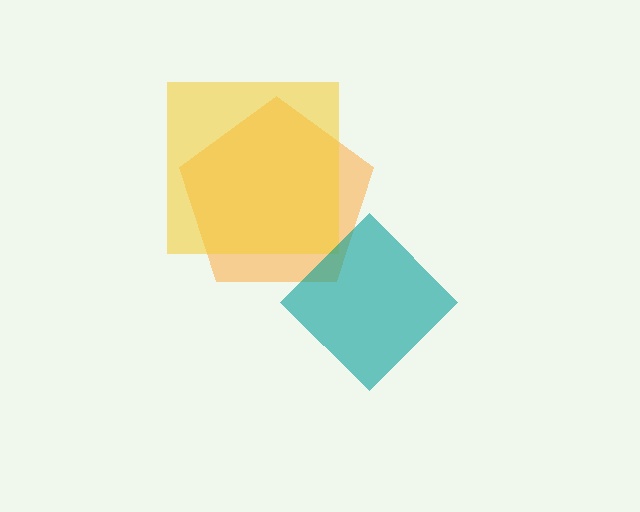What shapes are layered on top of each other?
The layered shapes are: an orange pentagon, a yellow square, a teal diamond.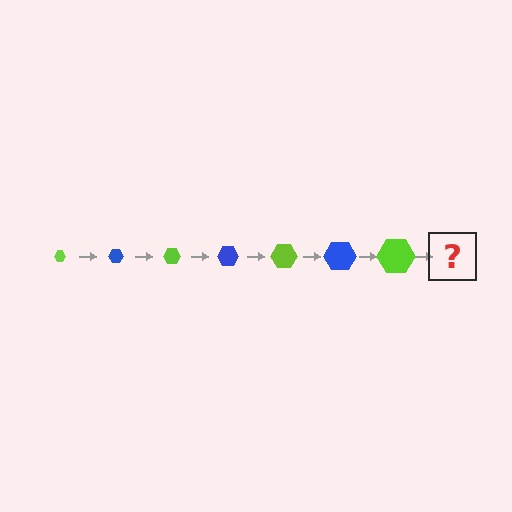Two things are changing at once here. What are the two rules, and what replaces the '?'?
The two rules are that the hexagon grows larger each step and the color cycles through lime and blue. The '?' should be a blue hexagon, larger than the previous one.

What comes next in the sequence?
The next element should be a blue hexagon, larger than the previous one.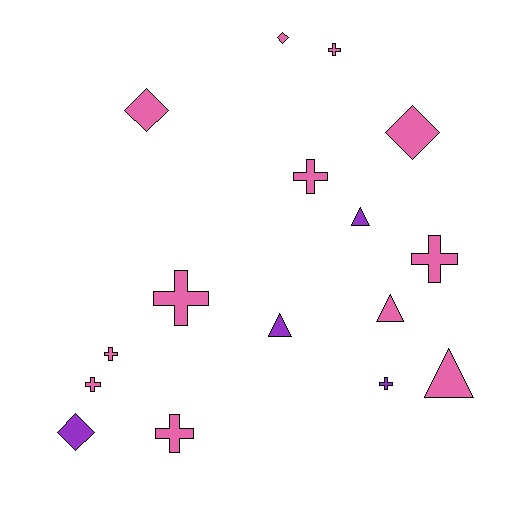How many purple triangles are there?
There are 2 purple triangles.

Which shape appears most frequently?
Cross, with 8 objects.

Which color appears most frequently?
Pink, with 12 objects.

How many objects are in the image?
There are 16 objects.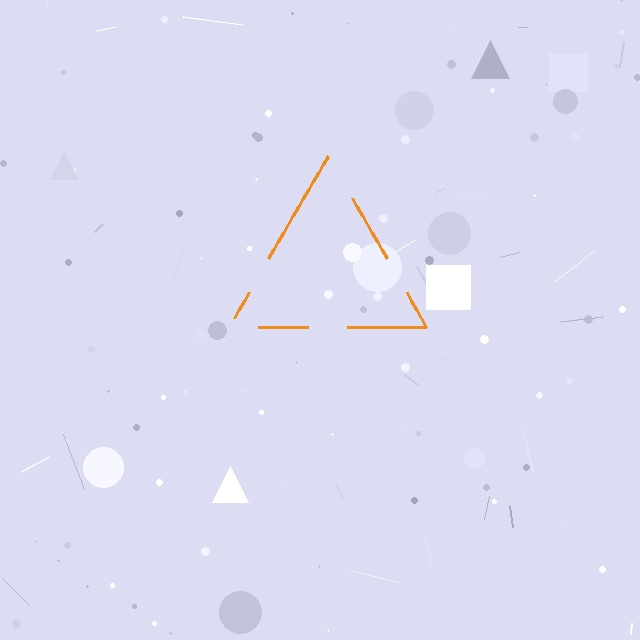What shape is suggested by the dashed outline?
The dashed outline suggests a triangle.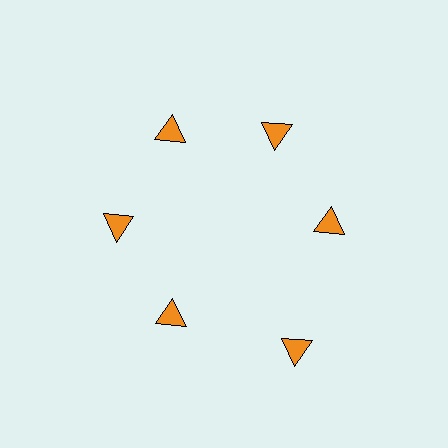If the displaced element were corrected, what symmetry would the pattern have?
It would have 6-fold rotational symmetry — the pattern would map onto itself every 60 degrees.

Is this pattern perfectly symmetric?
No. The 6 orange triangles are arranged in a ring, but one element near the 5 o'clock position is pushed outward from the center, breaking the 6-fold rotational symmetry.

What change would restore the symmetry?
The symmetry would be restored by moving it inward, back onto the ring so that all 6 triangles sit at equal angles and equal distance from the center.